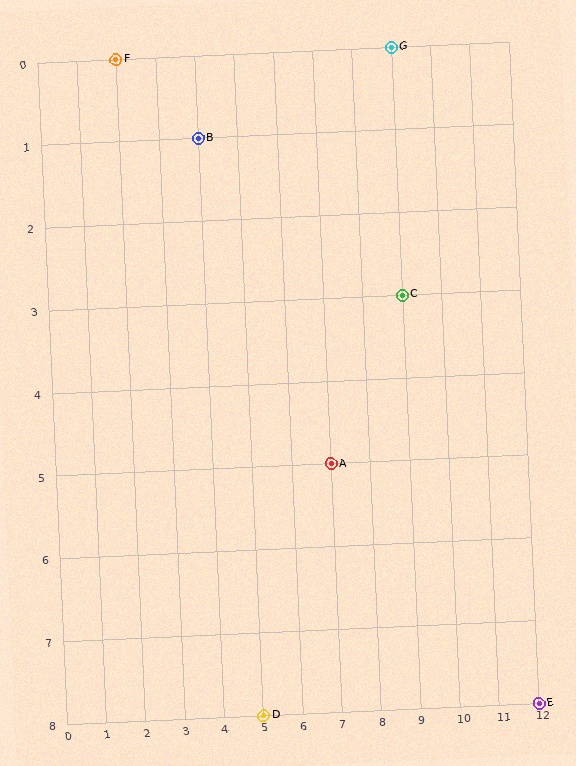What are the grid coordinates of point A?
Point A is at grid coordinates (7, 5).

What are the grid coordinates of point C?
Point C is at grid coordinates (9, 3).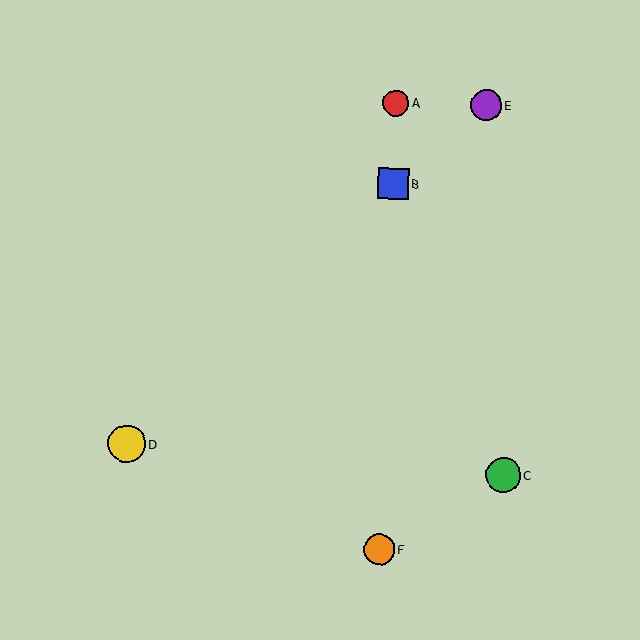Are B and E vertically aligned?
No, B is at x≈393 and E is at x≈486.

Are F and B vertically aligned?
Yes, both are at x≈379.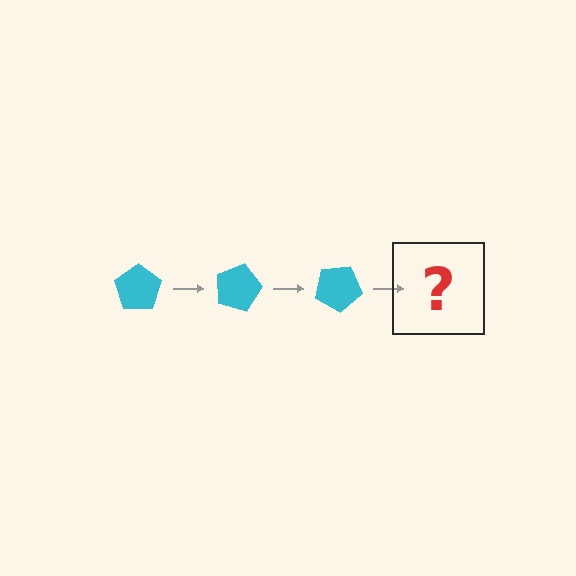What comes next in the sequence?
The next element should be a cyan pentagon rotated 45 degrees.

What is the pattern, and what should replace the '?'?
The pattern is that the pentagon rotates 15 degrees each step. The '?' should be a cyan pentagon rotated 45 degrees.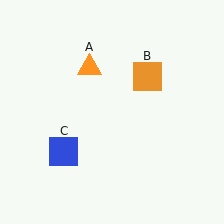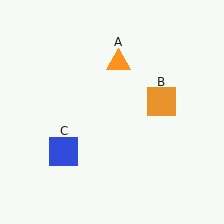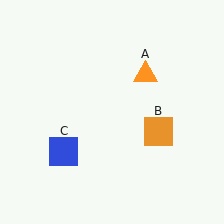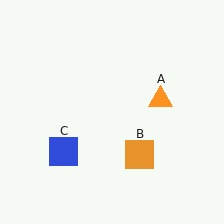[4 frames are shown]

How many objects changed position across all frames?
2 objects changed position: orange triangle (object A), orange square (object B).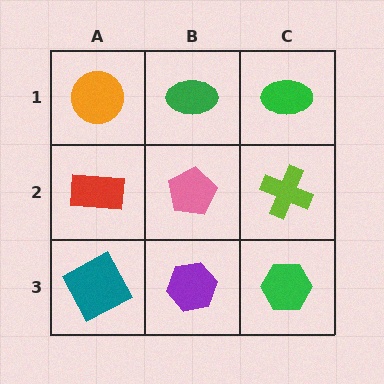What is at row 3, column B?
A purple hexagon.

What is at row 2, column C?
A lime cross.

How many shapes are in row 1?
3 shapes.